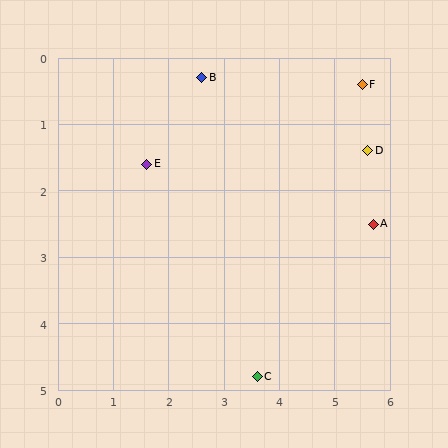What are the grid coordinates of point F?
Point F is at approximately (5.5, 0.4).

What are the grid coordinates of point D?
Point D is at approximately (5.6, 1.4).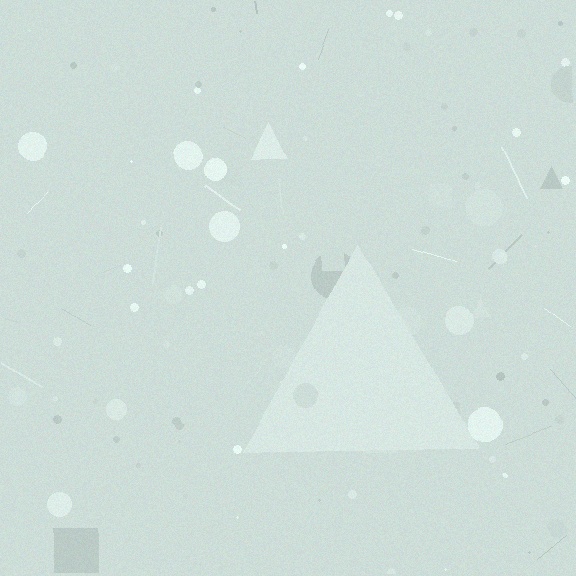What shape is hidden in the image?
A triangle is hidden in the image.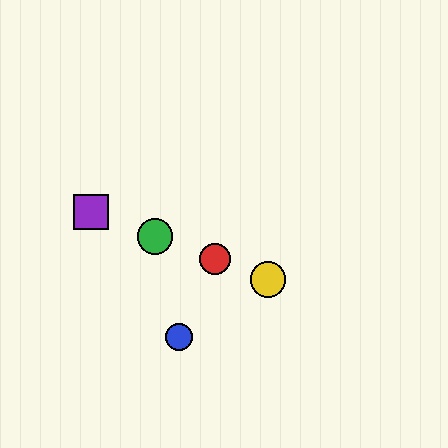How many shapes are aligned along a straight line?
4 shapes (the red circle, the green circle, the yellow circle, the purple square) are aligned along a straight line.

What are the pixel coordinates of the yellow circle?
The yellow circle is at (268, 279).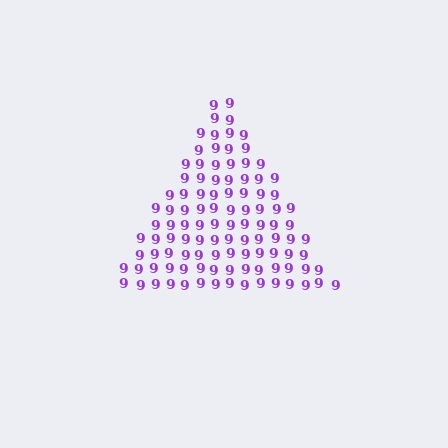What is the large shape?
The large shape is a triangle.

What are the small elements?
The small elements are digit 9's.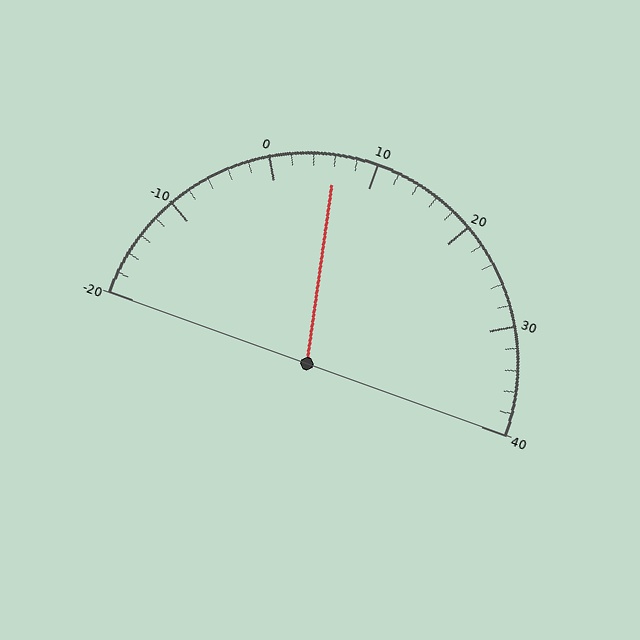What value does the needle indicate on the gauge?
The needle indicates approximately 6.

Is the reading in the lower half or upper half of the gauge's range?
The reading is in the lower half of the range (-20 to 40).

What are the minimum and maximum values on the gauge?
The gauge ranges from -20 to 40.